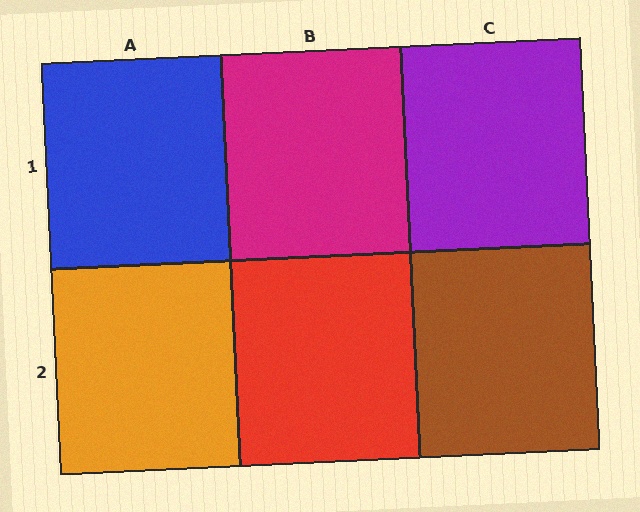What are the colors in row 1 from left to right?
Blue, magenta, purple.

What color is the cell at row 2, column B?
Red.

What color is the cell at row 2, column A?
Orange.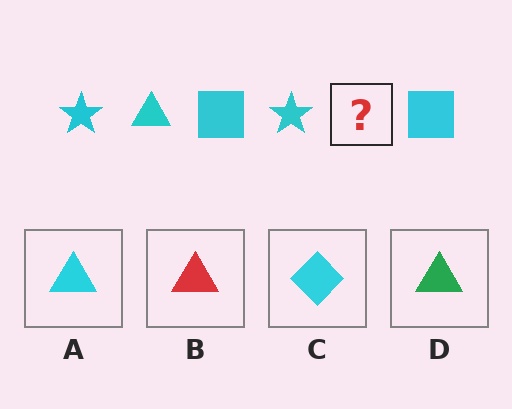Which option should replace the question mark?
Option A.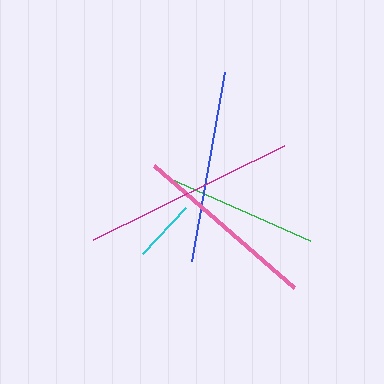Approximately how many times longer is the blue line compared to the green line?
The blue line is approximately 1.3 times the length of the green line.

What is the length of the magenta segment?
The magenta segment is approximately 213 pixels long.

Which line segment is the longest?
The magenta line is the longest at approximately 213 pixels.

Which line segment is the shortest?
The cyan line is the shortest at approximately 63 pixels.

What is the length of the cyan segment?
The cyan segment is approximately 63 pixels long.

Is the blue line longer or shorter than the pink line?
The blue line is longer than the pink line.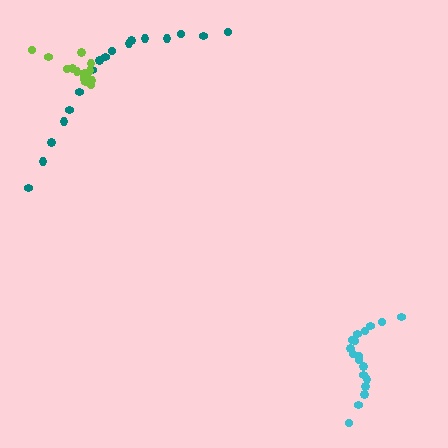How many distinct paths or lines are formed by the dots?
There are 3 distinct paths.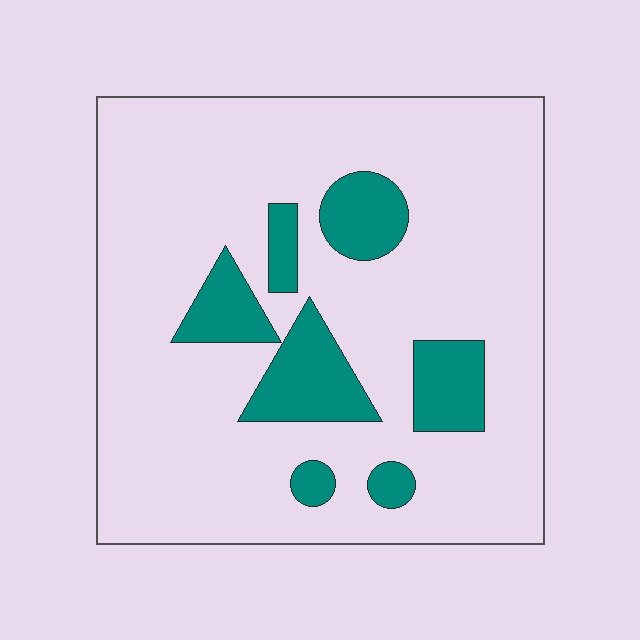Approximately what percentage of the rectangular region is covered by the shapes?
Approximately 15%.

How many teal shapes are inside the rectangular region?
7.